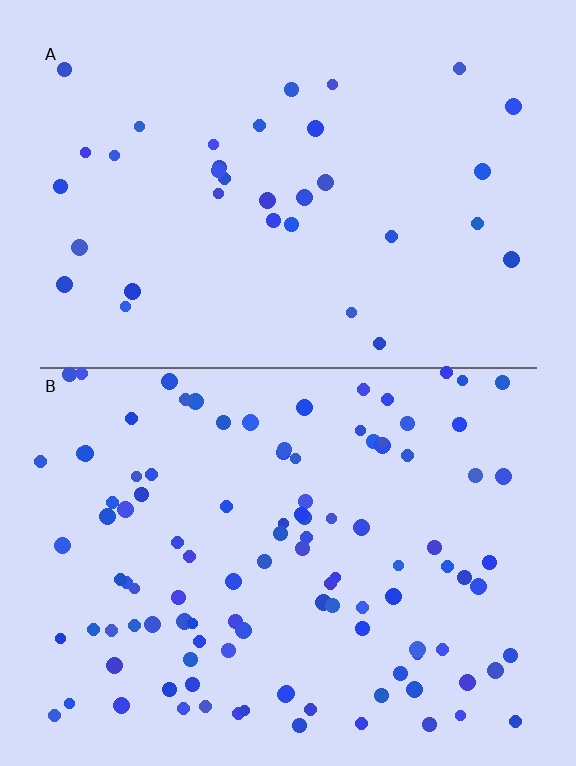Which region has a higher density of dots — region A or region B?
B (the bottom).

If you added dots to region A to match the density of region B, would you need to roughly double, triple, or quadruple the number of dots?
Approximately triple.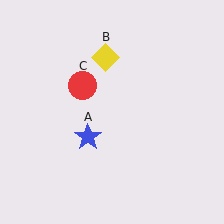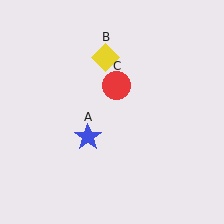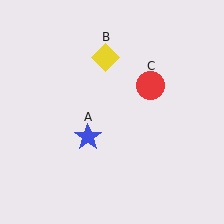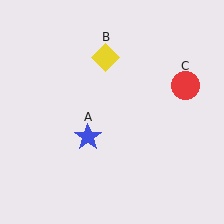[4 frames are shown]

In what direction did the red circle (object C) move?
The red circle (object C) moved right.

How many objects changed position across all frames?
1 object changed position: red circle (object C).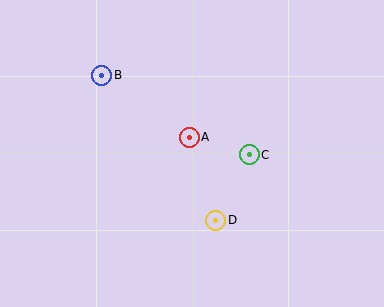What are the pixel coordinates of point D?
Point D is at (216, 220).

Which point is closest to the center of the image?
Point A at (189, 137) is closest to the center.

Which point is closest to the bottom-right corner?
Point D is closest to the bottom-right corner.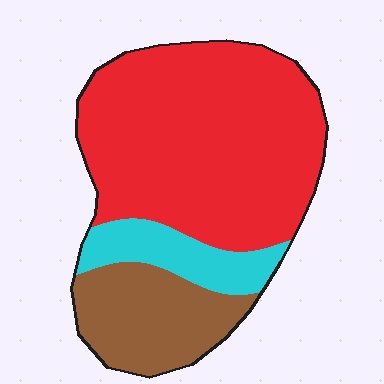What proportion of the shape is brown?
Brown covers 22% of the shape.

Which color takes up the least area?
Cyan, at roughly 15%.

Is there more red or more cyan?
Red.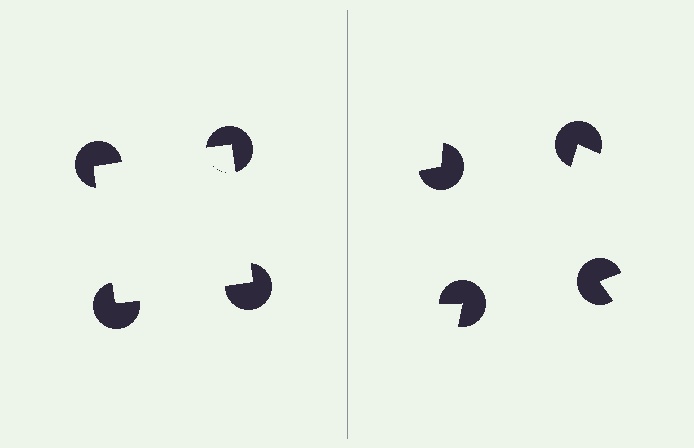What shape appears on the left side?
An illusory square.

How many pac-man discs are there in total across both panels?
8 — 4 on each side.